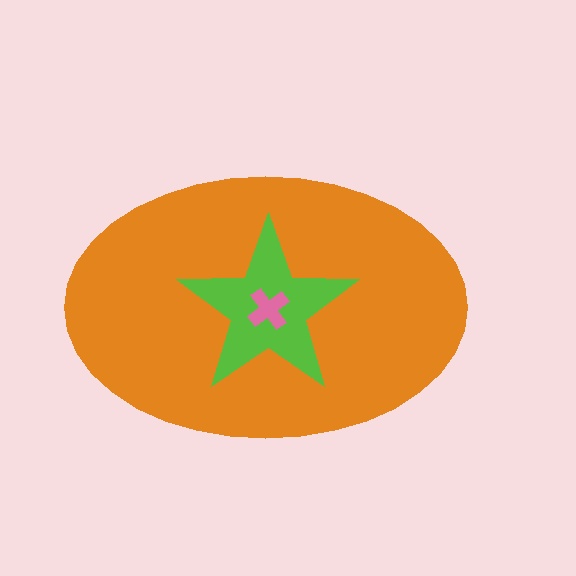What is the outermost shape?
The orange ellipse.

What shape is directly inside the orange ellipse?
The lime star.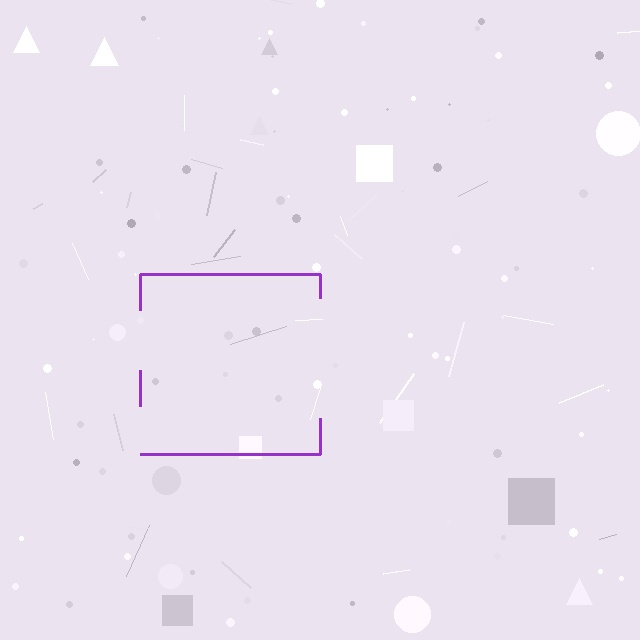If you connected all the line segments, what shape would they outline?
They would outline a square.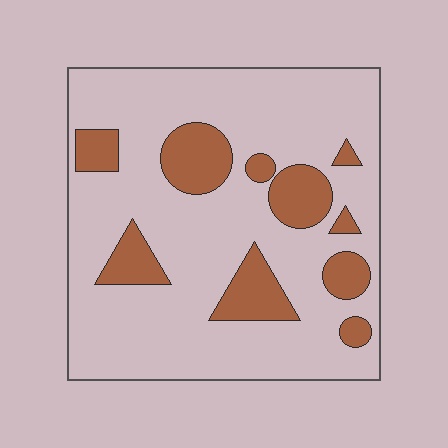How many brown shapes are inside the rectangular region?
10.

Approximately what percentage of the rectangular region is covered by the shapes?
Approximately 20%.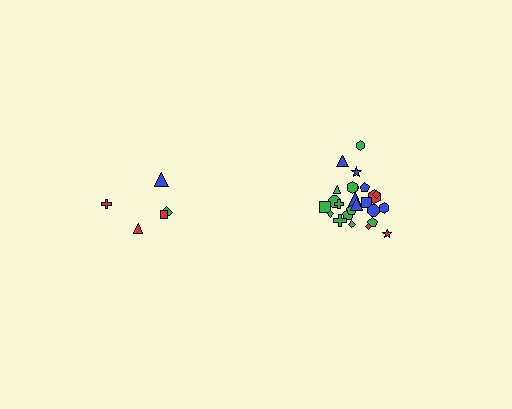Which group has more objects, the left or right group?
The right group.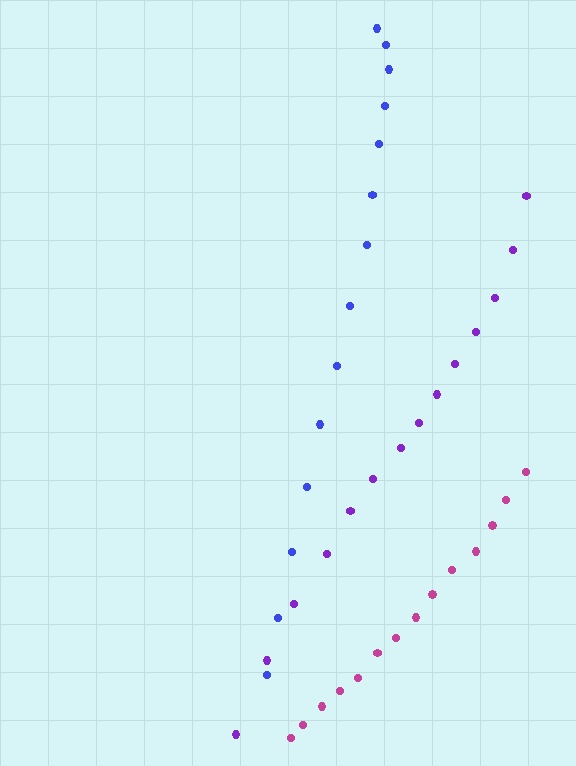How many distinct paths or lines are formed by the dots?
There are 3 distinct paths.